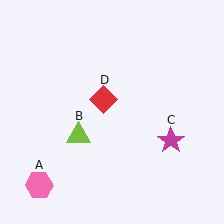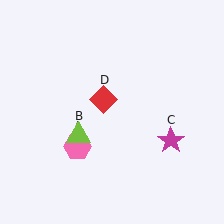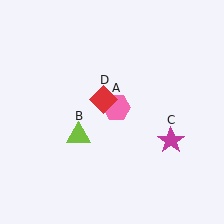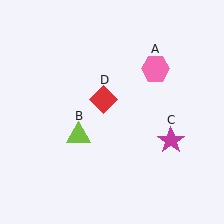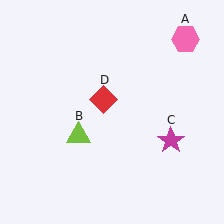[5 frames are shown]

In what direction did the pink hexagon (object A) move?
The pink hexagon (object A) moved up and to the right.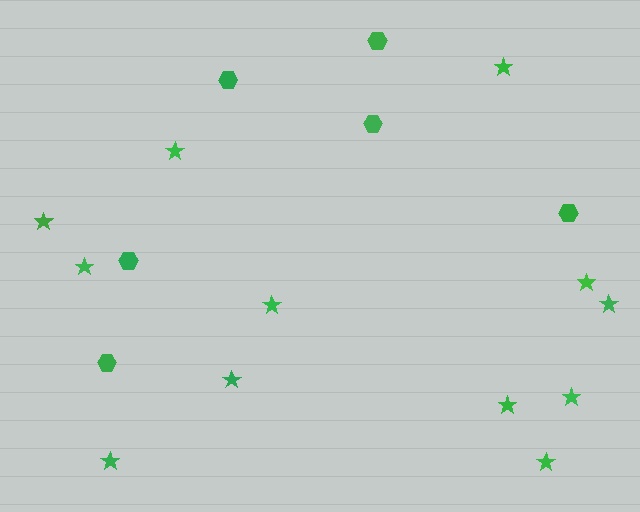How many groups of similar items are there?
There are 2 groups: one group of hexagons (6) and one group of stars (12).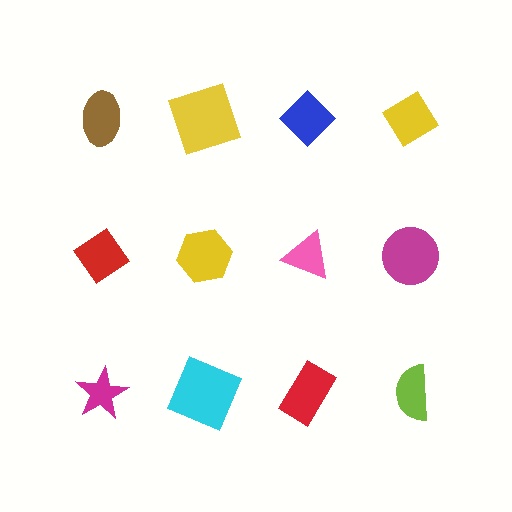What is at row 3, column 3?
A red rectangle.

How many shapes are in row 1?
4 shapes.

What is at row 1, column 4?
A yellow diamond.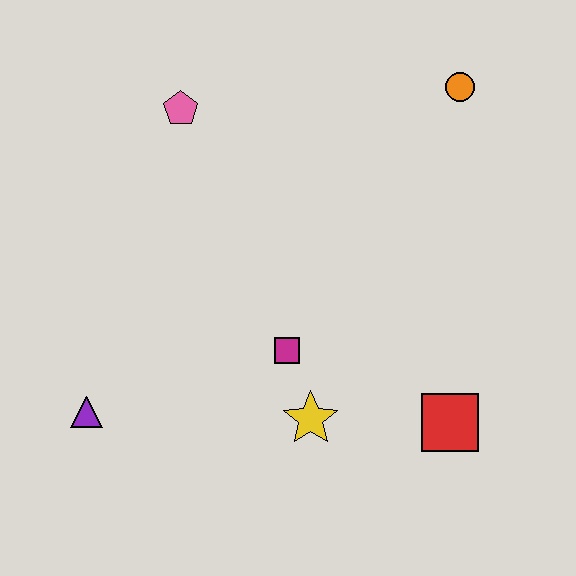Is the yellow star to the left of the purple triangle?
No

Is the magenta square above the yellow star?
Yes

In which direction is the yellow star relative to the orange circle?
The yellow star is below the orange circle.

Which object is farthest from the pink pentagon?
The red square is farthest from the pink pentagon.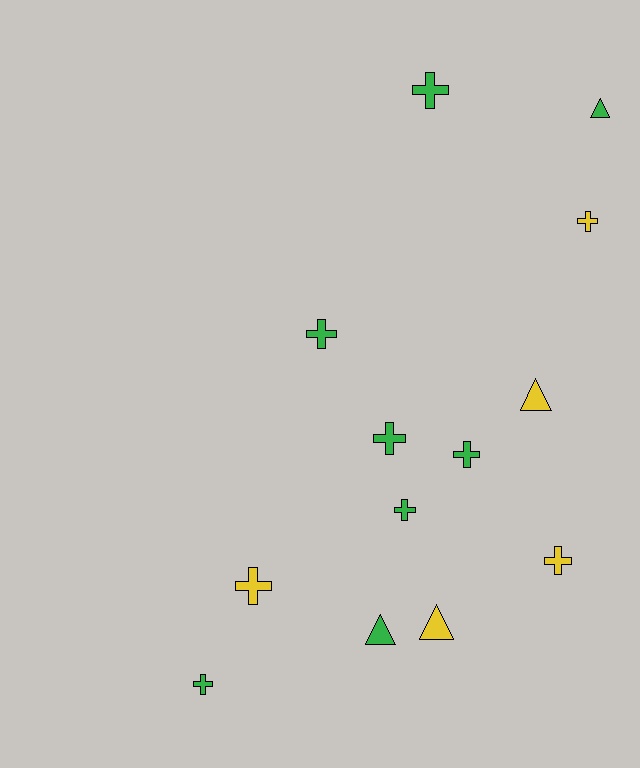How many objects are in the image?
There are 13 objects.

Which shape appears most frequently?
Cross, with 9 objects.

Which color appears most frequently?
Green, with 8 objects.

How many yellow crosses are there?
There are 3 yellow crosses.